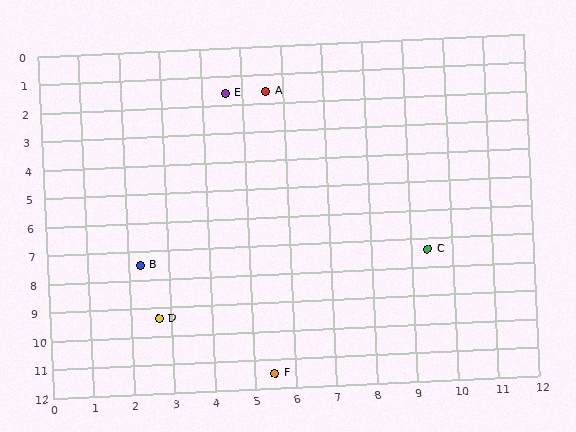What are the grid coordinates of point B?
Point B is at approximately (2.3, 7.5).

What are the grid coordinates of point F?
Point F is at approximately (5.5, 11.5).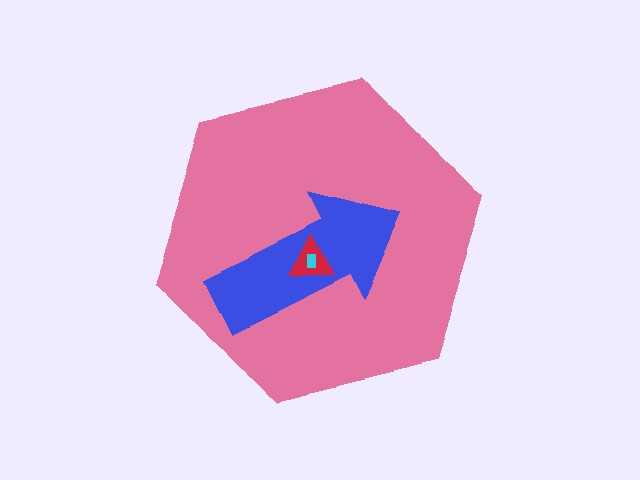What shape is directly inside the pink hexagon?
The blue arrow.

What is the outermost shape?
The pink hexagon.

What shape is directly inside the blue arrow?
The red triangle.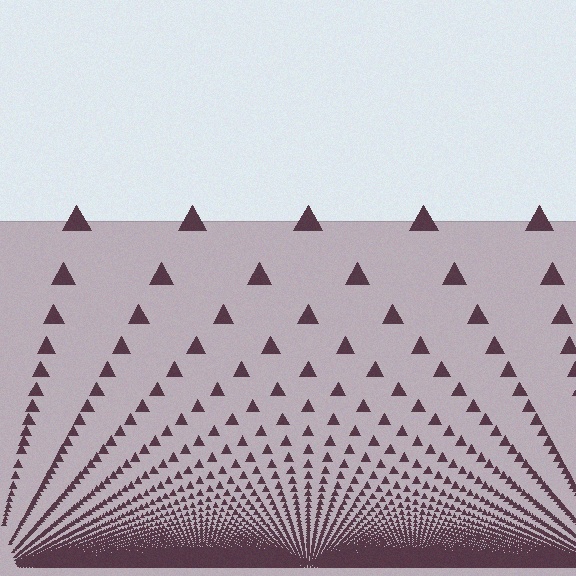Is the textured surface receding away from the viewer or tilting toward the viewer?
The surface appears to tilt toward the viewer. Texture elements get larger and sparser toward the top.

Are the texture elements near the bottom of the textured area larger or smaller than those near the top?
Smaller. The gradient is inverted — elements near the bottom are smaller and denser.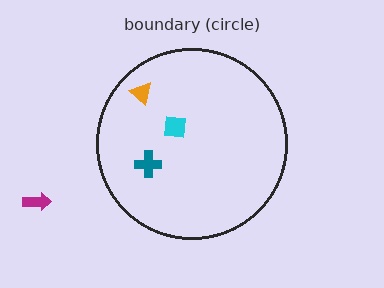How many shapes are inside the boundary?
3 inside, 1 outside.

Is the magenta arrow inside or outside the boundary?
Outside.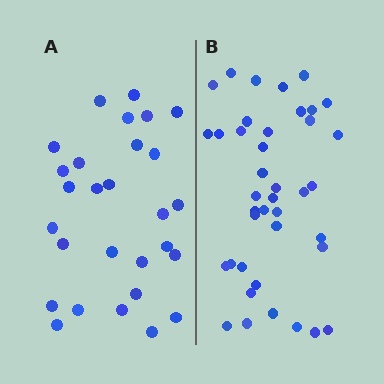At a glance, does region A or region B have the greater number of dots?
Region B (the right region) has more dots.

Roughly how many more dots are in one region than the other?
Region B has roughly 12 or so more dots than region A.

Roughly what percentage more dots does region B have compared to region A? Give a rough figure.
About 45% more.